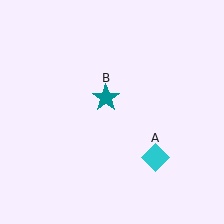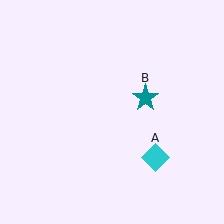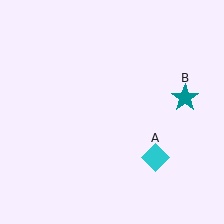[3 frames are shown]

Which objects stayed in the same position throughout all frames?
Cyan diamond (object A) remained stationary.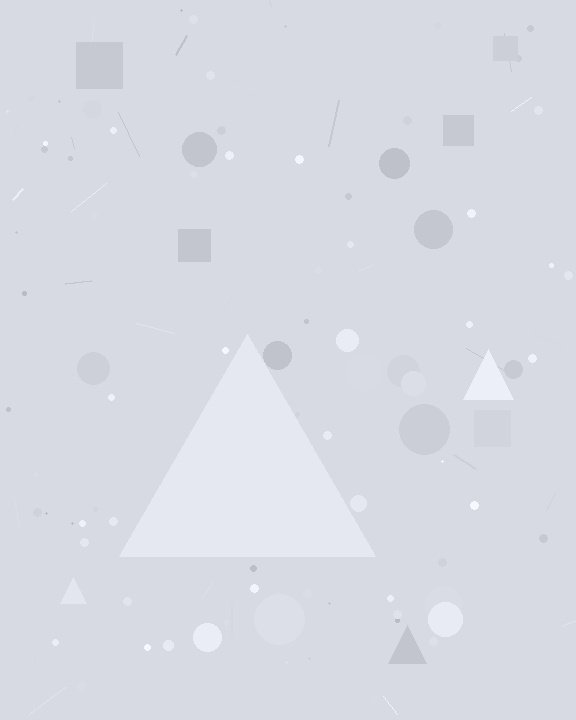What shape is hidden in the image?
A triangle is hidden in the image.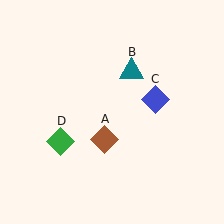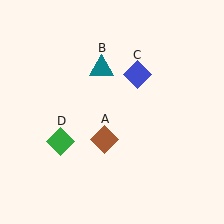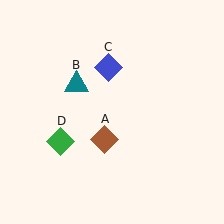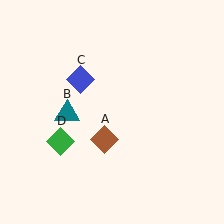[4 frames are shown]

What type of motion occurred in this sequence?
The teal triangle (object B), blue diamond (object C) rotated counterclockwise around the center of the scene.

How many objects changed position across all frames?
2 objects changed position: teal triangle (object B), blue diamond (object C).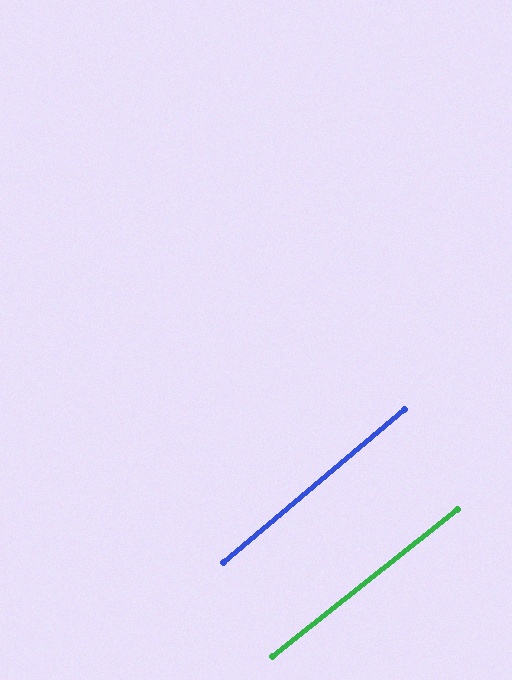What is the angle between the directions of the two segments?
Approximately 2 degrees.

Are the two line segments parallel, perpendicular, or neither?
Parallel — their directions differ by only 1.7°.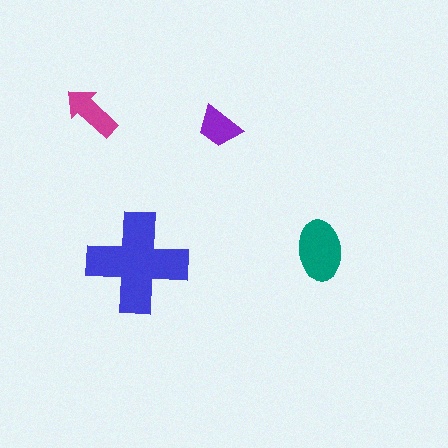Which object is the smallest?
The purple trapezoid.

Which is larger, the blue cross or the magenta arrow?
The blue cross.